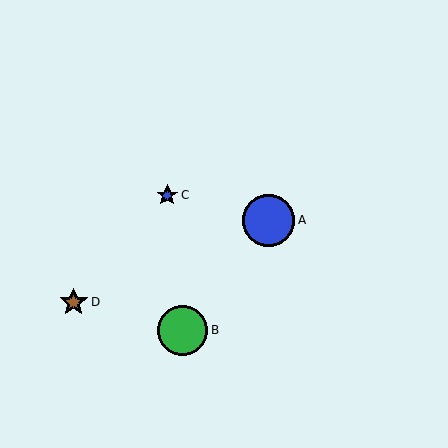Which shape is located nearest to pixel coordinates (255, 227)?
The blue circle (labeled A) at (269, 220) is nearest to that location.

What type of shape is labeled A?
Shape A is a blue circle.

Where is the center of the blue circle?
The center of the blue circle is at (269, 220).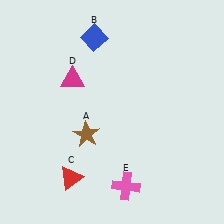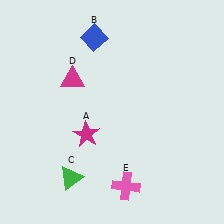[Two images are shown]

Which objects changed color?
A changed from brown to magenta. C changed from red to green.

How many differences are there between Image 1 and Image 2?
There are 2 differences between the two images.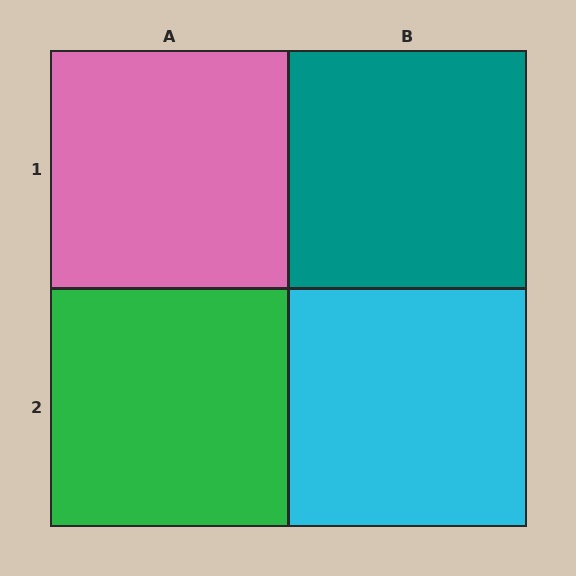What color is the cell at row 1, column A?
Pink.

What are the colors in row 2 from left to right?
Green, cyan.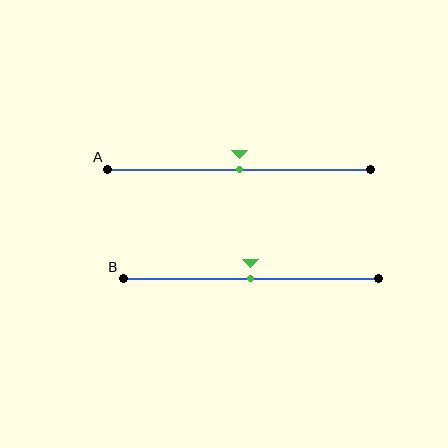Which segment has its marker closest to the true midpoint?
Segment A has its marker closest to the true midpoint.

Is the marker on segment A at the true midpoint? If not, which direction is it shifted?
Yes, the marker on segment A is at the true midpoint.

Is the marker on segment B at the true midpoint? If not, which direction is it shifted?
Yes, the marker on segment B is at the true midpoint.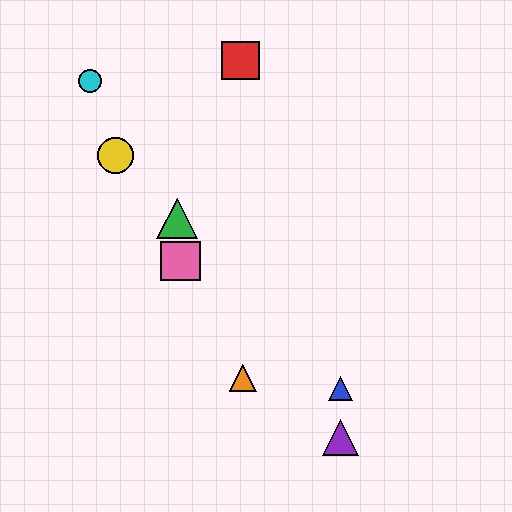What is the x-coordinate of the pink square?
The pink square is at x≈180.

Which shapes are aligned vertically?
The blue triangle, the purple triangle are aligned vertically.